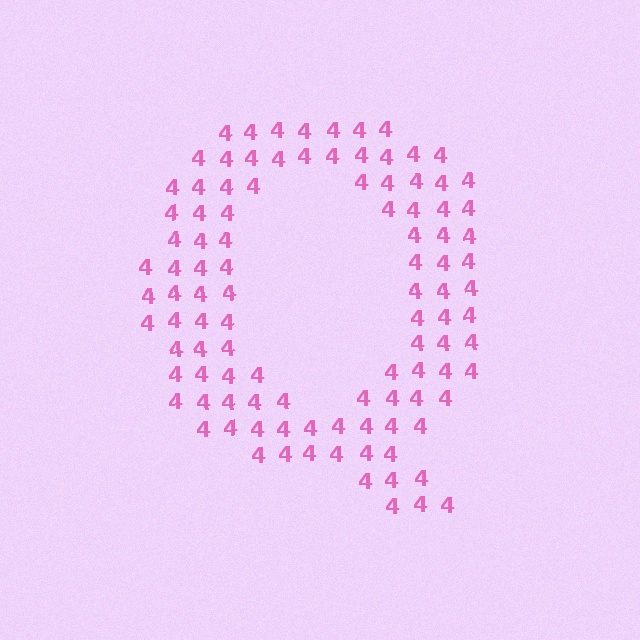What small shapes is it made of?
It is made of small digit 4's.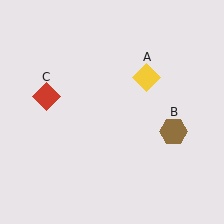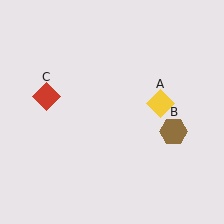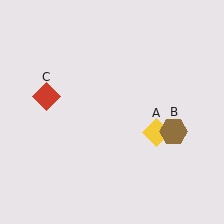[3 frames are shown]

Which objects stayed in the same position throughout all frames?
Brown hexagon (object B) and red diamond (object C) remained stationary.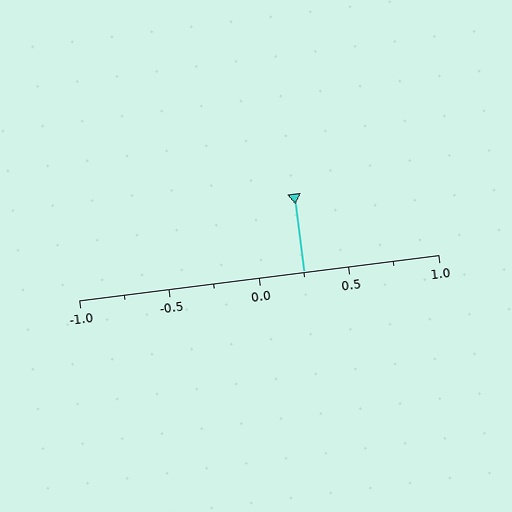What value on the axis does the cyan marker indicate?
The marker indicates approximately 0.25.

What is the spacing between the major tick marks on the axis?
The major ticks are spaced 0.5 apart.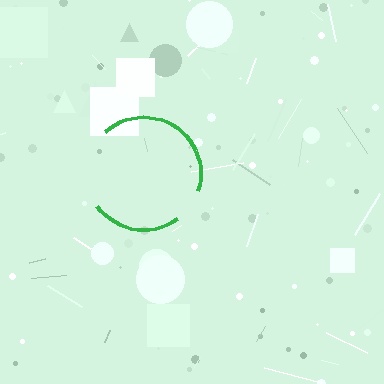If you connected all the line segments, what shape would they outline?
They would outline a circle.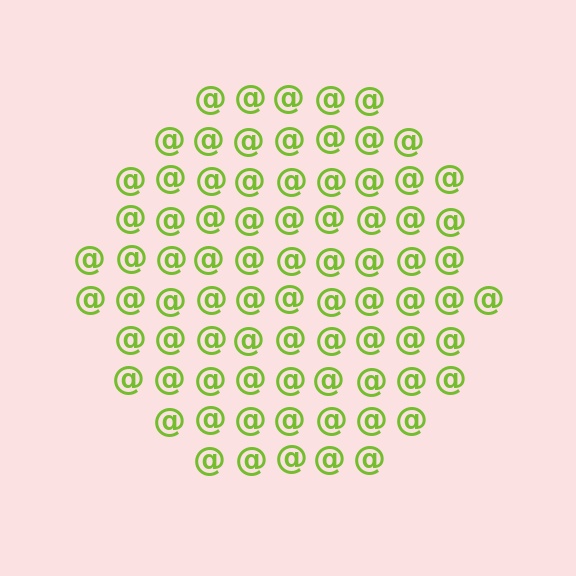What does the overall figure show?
The overall figure shows a circle.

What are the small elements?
The small elements are at signs.